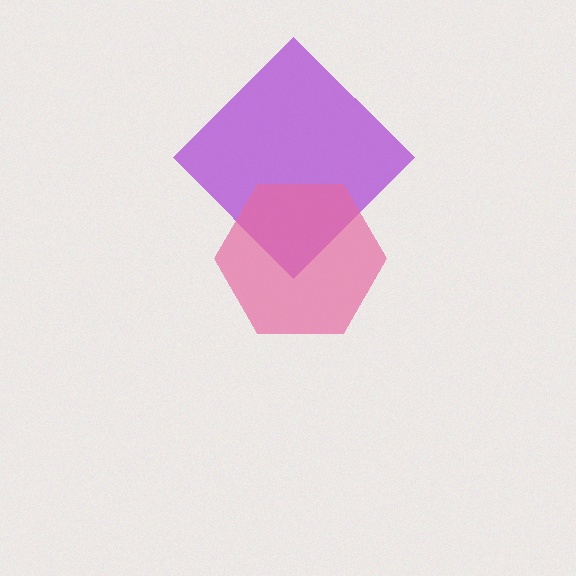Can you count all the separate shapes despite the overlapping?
Yes, there are 2 separate shapes.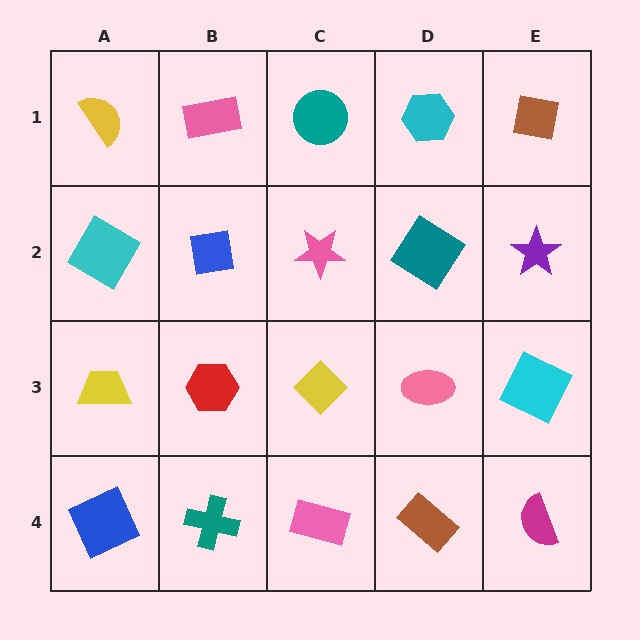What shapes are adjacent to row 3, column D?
A teal diamond (row 2, column D), a brown rectangle (row 4, column D), a yellow diamond (row 3, column C), a cyan square (row 3, column E).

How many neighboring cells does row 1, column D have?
3.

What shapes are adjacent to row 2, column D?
A cyan hexagon (row 1, column D), a pink ellipse (row 3, column D), a pink star (row 2, column C), a purple star (row 2, column E).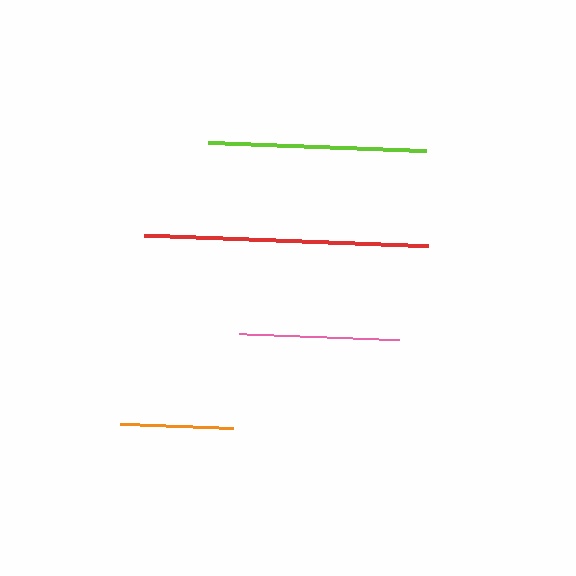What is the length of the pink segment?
The pink segment is approximately 160 pixels long.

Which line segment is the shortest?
The orange line is the shortest at approximately 113 pixels.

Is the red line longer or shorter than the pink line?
The red line is longer than the pink line.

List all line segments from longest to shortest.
From longest to shortest: red, lime, pink, orange.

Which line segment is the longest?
The red line is the longest at approximately 285 pixels.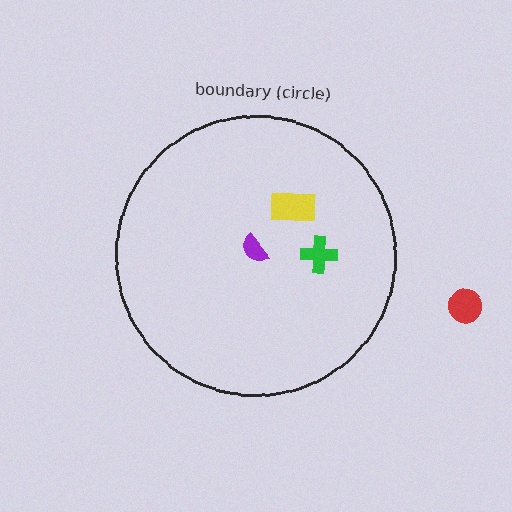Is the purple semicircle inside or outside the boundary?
Inside.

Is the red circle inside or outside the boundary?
Outside.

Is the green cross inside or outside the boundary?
Inside.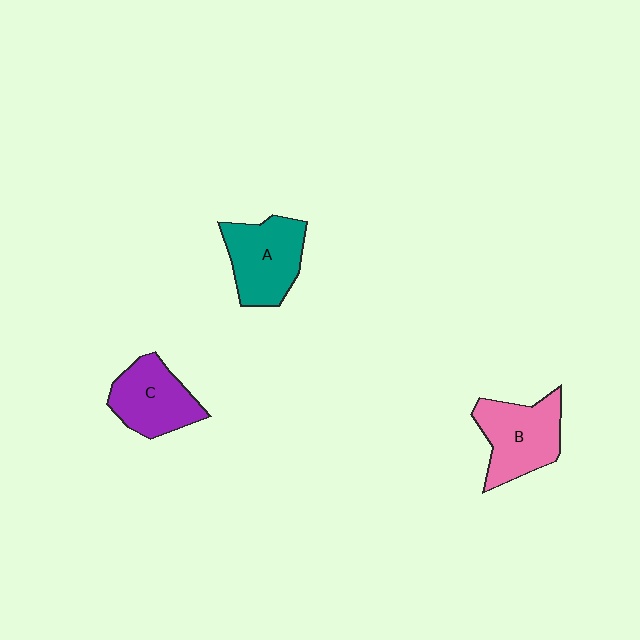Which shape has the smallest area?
Shape C (purple).